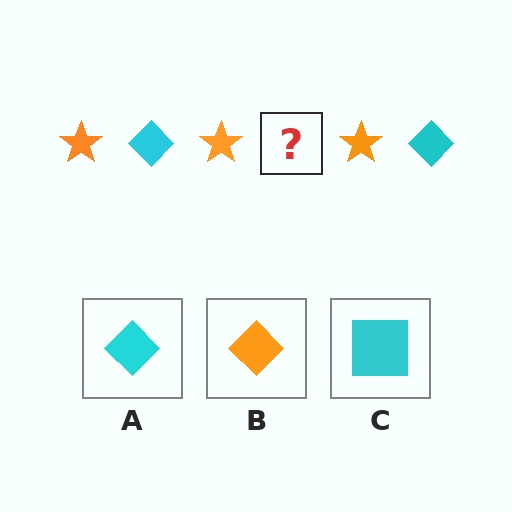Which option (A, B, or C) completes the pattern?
A.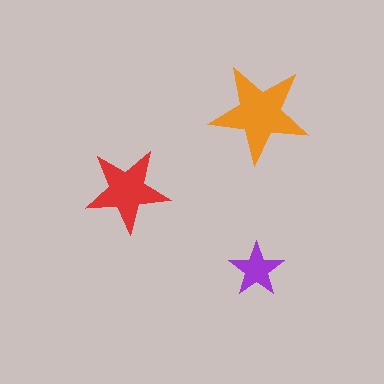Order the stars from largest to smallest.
the orange one, the red one, the purple one.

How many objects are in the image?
There are 3 objects in the image.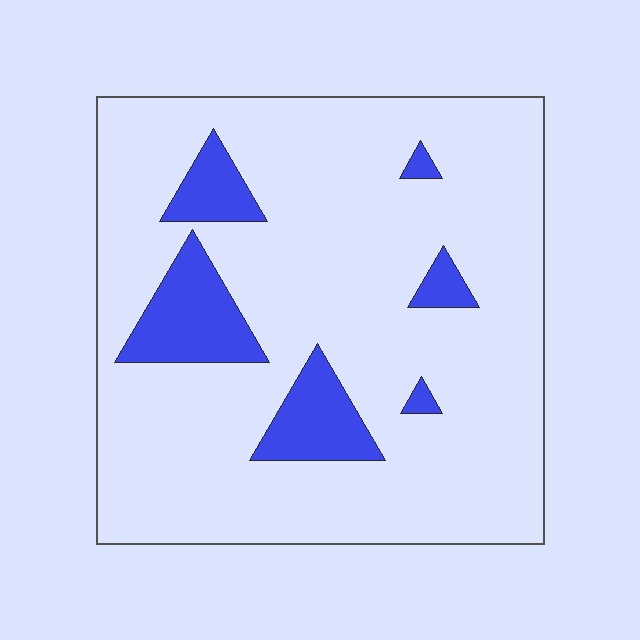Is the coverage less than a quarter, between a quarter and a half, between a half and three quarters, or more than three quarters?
Less than a quarter.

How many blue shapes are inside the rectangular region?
6.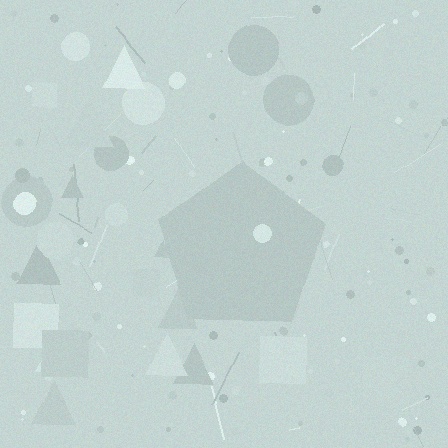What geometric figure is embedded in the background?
A pentagon is embedded in the background.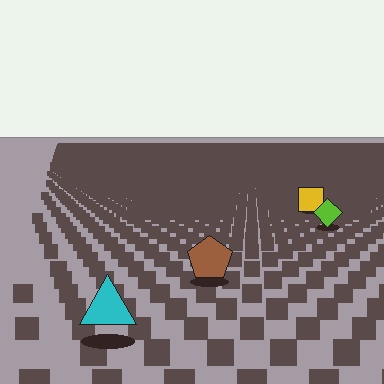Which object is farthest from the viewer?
The yellow square is farthest from the viewer. It appears smaller and the ground texture around it is denser.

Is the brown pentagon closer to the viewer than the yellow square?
Yes. The brown pentagon is closer — you can tell from the texture gradient: the ground texture is coarser near it.